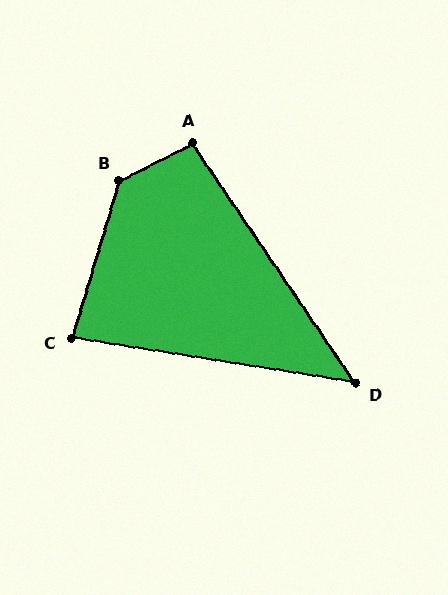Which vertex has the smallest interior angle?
D, at approximately 47 degrees.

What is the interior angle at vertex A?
Approximately 97 degrees (obtuse).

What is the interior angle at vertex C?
Approximately 83 degrees (acute).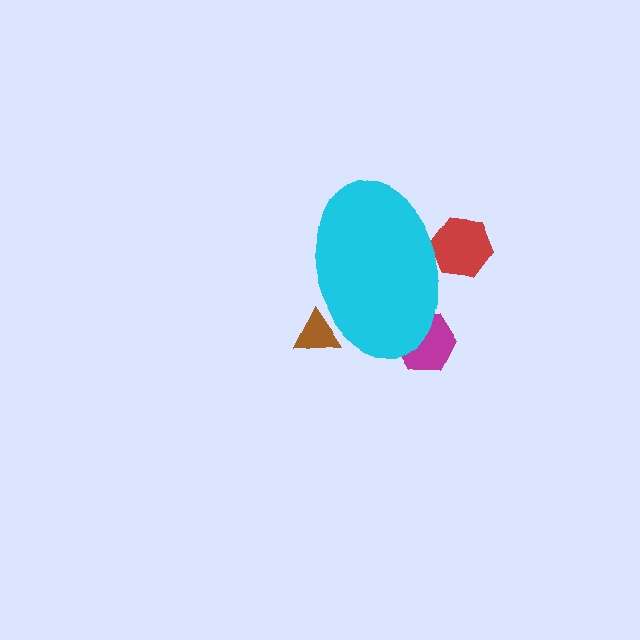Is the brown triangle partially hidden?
Yes, the brown triangle is partially hidden behind the cyan ellipse.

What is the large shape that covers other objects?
A cyan ellipse.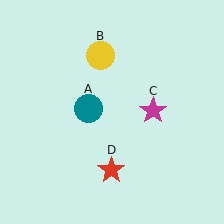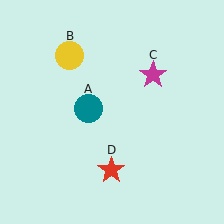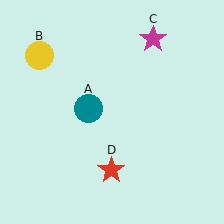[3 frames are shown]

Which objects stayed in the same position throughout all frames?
Teal circle (object A) and red star (object D) remained stationary.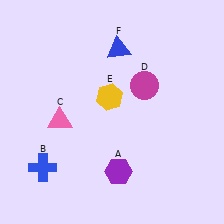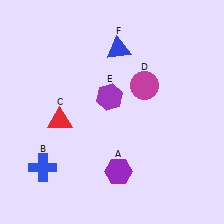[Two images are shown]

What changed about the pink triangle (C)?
In Image 1, C is pink. In Image 2, it changed to red.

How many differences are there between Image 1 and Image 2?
There are 2 differences between the two images.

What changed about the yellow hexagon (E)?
In Image 1, E is yellow. In Image 2, it changed to purple.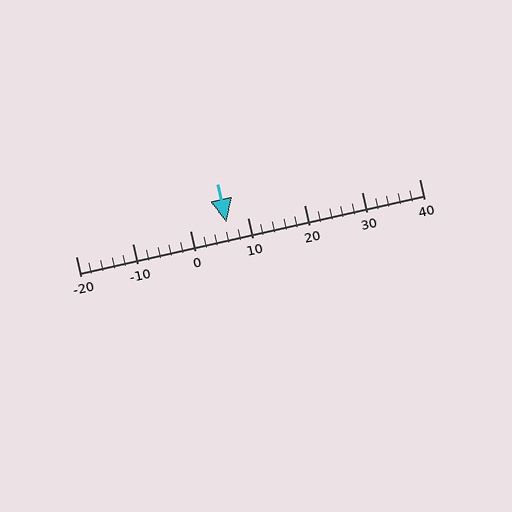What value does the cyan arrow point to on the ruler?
The cyan arrow points to approximately 6.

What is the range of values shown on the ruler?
The ruler shows values from -20 to 40.